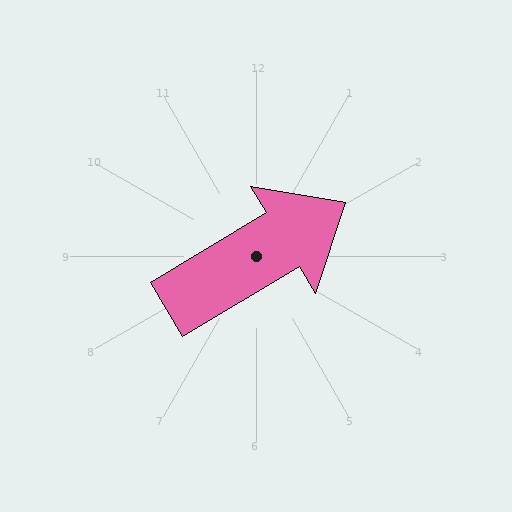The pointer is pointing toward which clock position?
Roughly 2 o'clock.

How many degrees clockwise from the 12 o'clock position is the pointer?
Approximately 59 degrees.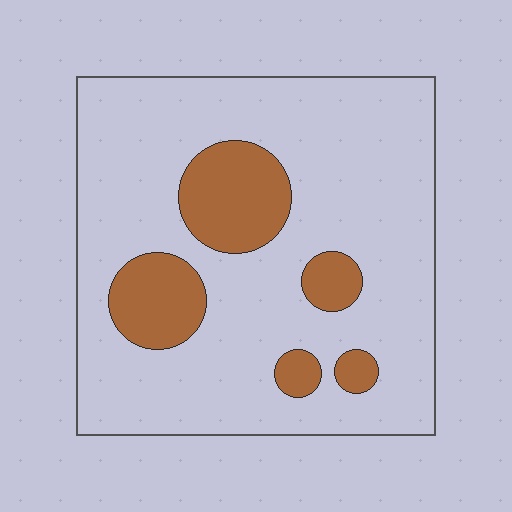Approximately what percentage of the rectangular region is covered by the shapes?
Approximately 20%.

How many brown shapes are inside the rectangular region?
5.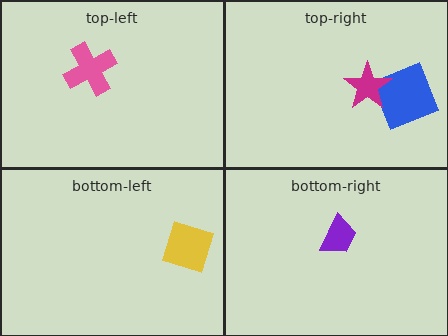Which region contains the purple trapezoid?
The bottom-right region.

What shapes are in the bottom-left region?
The yellow diamond.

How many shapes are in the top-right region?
2.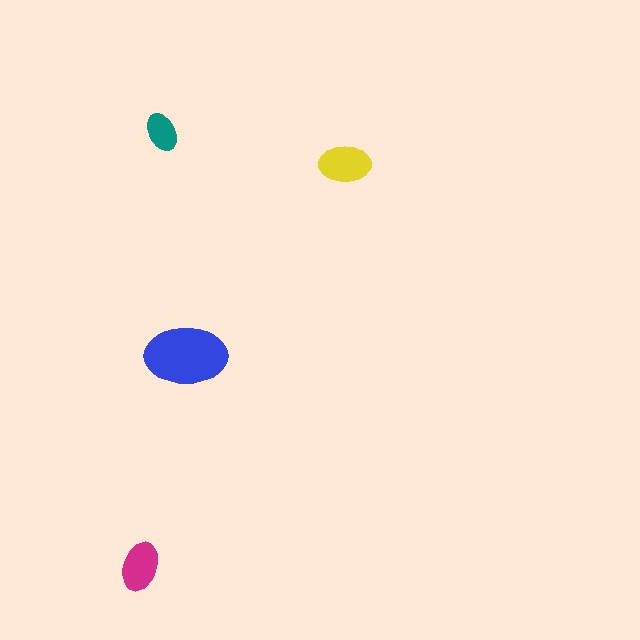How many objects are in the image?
There are 4 objects in the image.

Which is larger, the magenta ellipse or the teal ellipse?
The magenta one.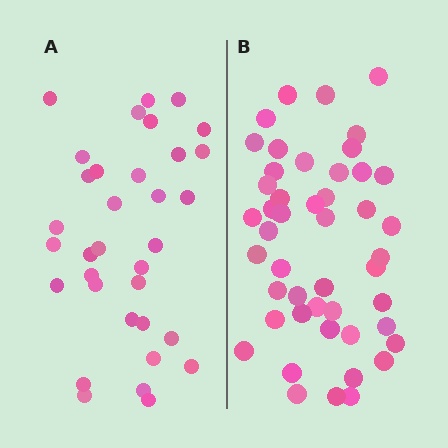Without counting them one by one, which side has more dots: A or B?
Region B (the right region) has more dots.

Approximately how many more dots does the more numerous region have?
Region B has approximately 15 more dots than region A.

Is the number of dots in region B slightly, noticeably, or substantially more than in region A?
Region B has noticeably more, but not dramatically so. The ratio is roughly 1.4 to 1.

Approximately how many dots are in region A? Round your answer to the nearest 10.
About 30 dots. (The exact count is 34, which rounds to 30.)